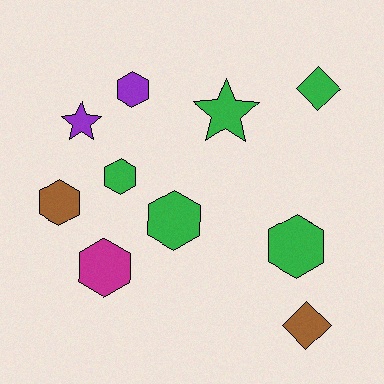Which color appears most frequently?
Green, with 5 objects.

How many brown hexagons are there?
There is 1 brown hexagon.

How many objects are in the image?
There are 10 objects.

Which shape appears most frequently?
Hexagon, with 6 objects.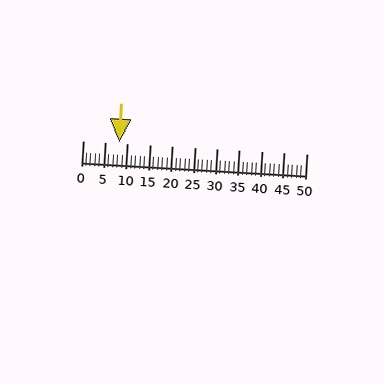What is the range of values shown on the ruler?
The ruler shows values from 0 to 50.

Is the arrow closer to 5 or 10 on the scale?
The arrow is closer to 10.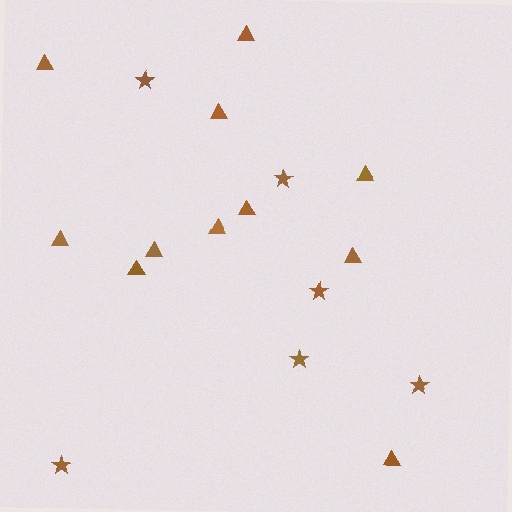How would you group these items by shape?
There are 2 groups: one group of stars (6) and one group of triangles (11).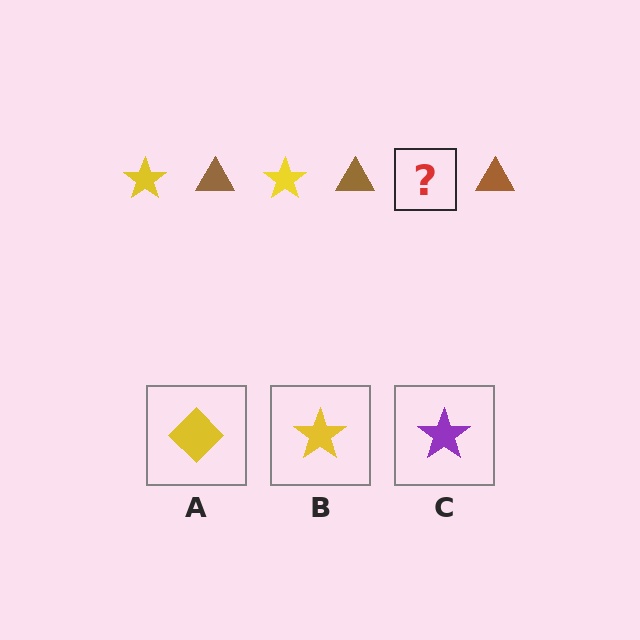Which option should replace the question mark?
Option B.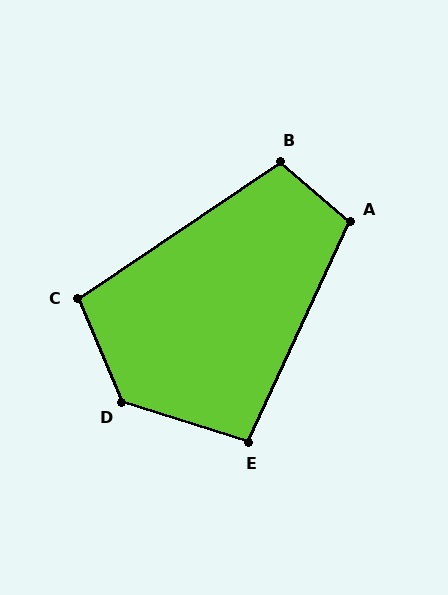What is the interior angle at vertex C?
Approximately 101 degrees (obtuse).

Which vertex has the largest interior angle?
D, at approximately 131 degrees.